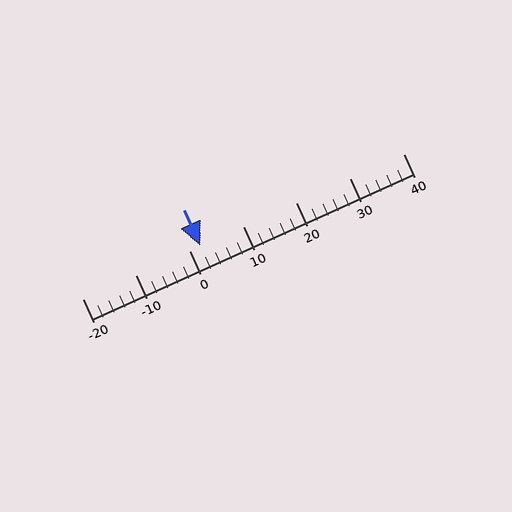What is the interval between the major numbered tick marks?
The major tick marks are spaced 10 units apart.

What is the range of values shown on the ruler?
The ruler shows values from -20 to 40.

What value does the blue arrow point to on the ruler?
The blue arrow points to approximately 2.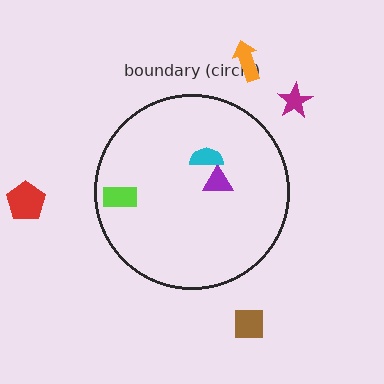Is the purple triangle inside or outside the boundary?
Inside.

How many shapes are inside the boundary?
3 inside, 4 outside.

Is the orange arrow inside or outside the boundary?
Outside.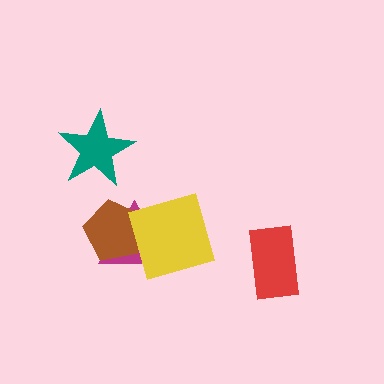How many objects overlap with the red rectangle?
0 objects overlap with the red rectangle.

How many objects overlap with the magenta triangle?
2 objects overlap with the magenta triangle.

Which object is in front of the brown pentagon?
The yellow diamond is in front of the brown pentagon.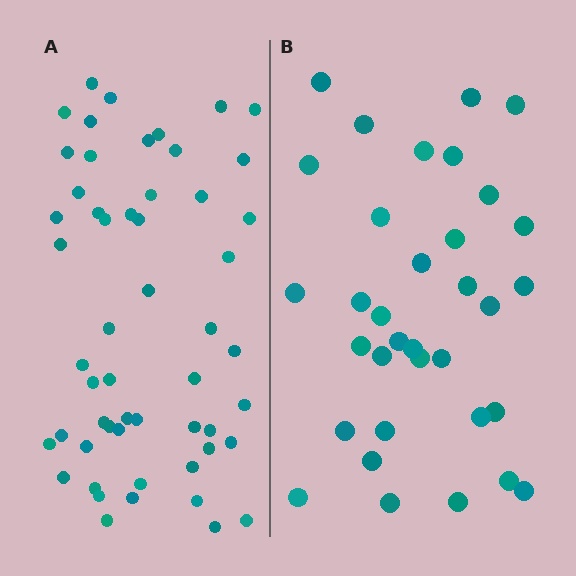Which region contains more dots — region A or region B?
Region A (the left region) has more dots.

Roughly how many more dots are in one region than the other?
Region A has approximately 20 more dots than region B.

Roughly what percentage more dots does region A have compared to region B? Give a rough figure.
About 60% more.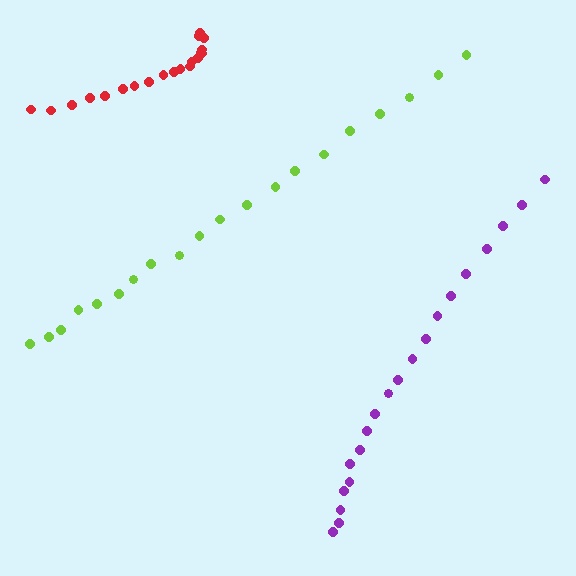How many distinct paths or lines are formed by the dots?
There are 3 distinct paths.